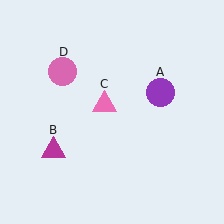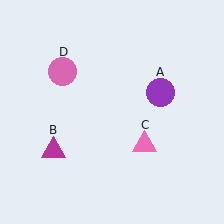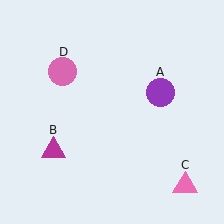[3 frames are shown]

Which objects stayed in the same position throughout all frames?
Purple circle (object A) and magenta triangle (object B) and pink circle (object D) remained stationary.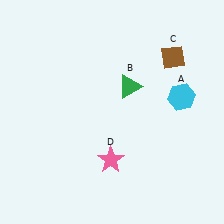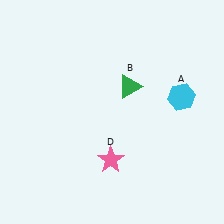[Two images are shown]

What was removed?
The brown diamond (C) was removed in Image 2.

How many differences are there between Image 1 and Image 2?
There is 1 difference between the two images.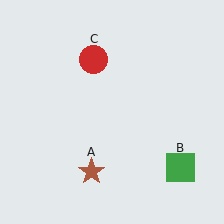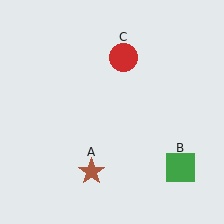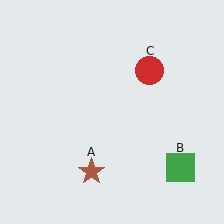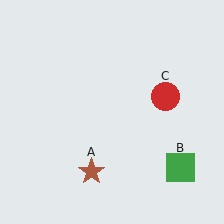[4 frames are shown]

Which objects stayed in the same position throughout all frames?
Brown star (object A) and green square (object B) remained stationary.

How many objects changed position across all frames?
1 object changed position: red circle (object C).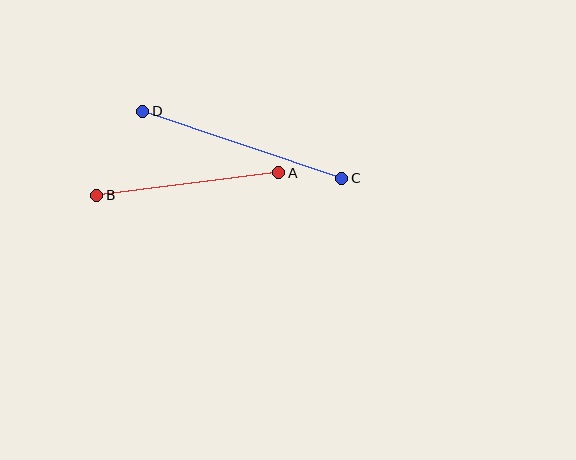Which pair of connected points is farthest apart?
Points C and D are farthest apart.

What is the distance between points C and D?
The distance is approximately 210 pixels.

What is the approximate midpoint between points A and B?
The midpoint is at approximately (188, 184) pixels.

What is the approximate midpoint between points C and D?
The midpoint is at approximately (242, 145) pixels.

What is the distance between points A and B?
The distance is approximately 183 pixels.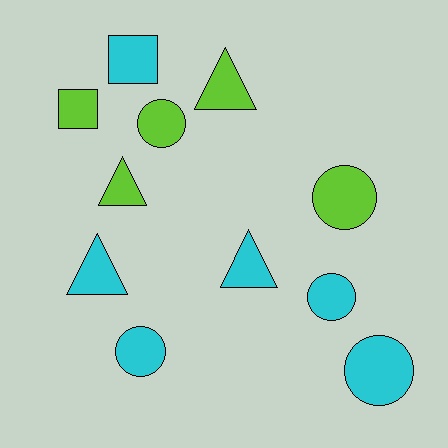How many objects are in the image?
There are 11 objects.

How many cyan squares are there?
There is 1 cyan square.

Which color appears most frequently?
Cyan, with 6 objects.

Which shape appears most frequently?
Circle, with 5 objects.